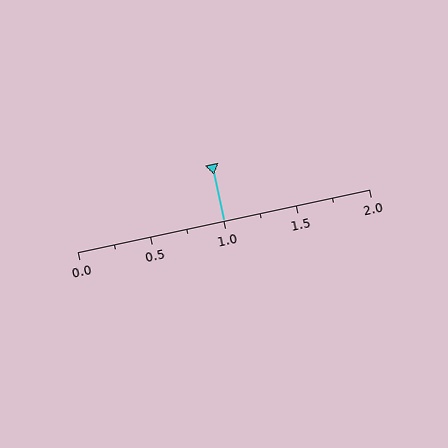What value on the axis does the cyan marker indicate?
The marker indicates approximately 1.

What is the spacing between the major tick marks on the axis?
The major ticks are spaced 0.5 apart.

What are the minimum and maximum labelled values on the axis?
The axis runs from 0.0 to 2.0.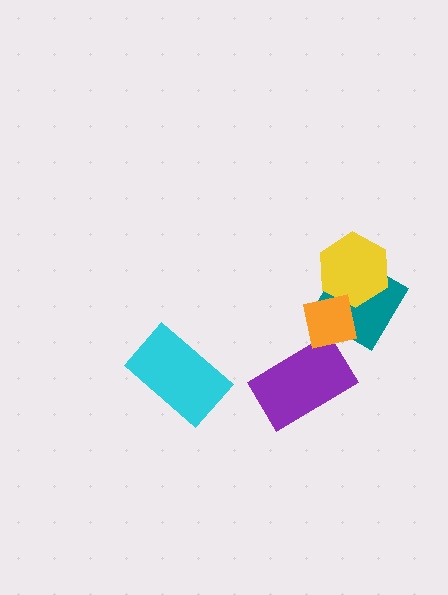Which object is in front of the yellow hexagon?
The orange square is in front of the yellow hexagon.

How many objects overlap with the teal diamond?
2 objects overlap with the teal diamond.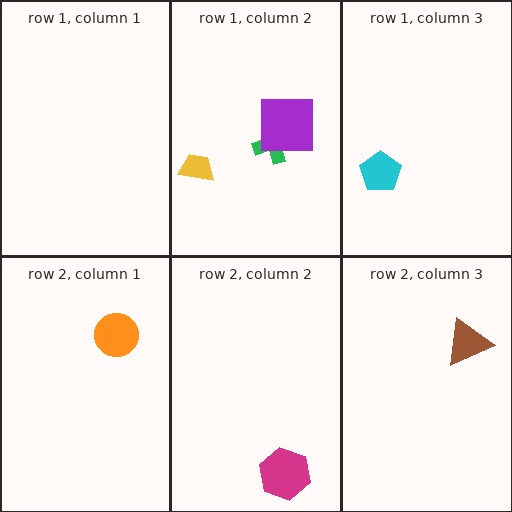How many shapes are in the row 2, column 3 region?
1.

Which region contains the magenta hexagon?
The row 2, column 2 region.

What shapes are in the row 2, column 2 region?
The magenta hexagon.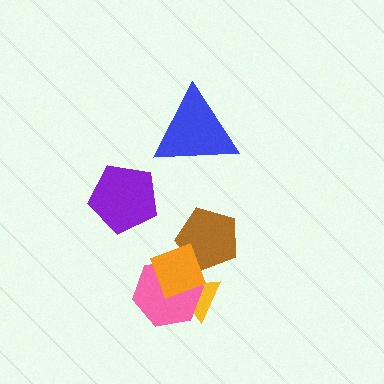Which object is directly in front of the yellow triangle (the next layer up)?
The pink hexagon is directly in front of the yellow triangle.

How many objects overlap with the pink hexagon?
2 objects overlap with the pink hexagon.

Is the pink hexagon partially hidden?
Yes, it is partially covered by another shape.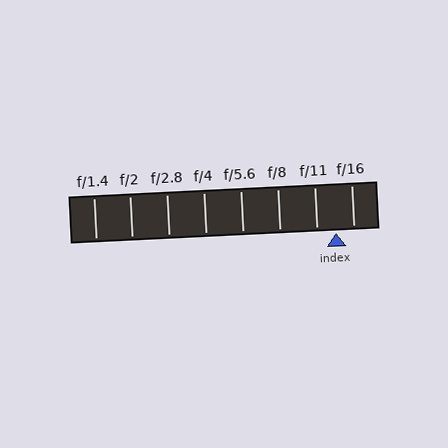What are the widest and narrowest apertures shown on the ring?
The widest aperture shown is f/1.4 and the narrowest is f/16.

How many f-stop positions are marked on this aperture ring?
There are 8 f-stop positions marked.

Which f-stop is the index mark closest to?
The index mark is closest to f/16.